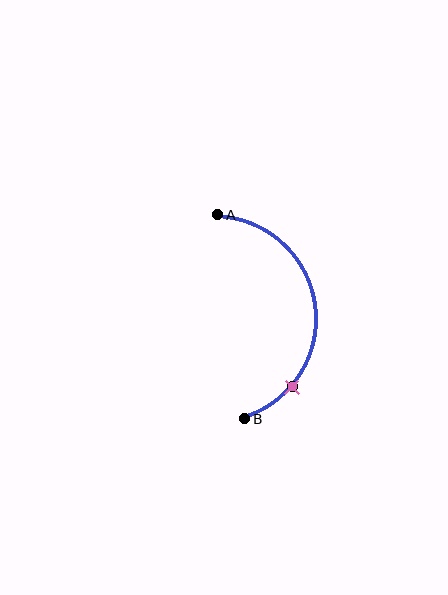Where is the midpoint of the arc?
The arc midpoint is the point on the curve farthest from the straight line joining A and B. It sits to the right of that line.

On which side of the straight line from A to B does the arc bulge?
The arc bulges to the right of the straight line connecting A and B.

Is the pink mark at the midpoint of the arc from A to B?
No. The pink mark lies on the arc but is closer to endpoint B. The arc midpoint would be at the point on the curve equidistant along the arc from both A and B.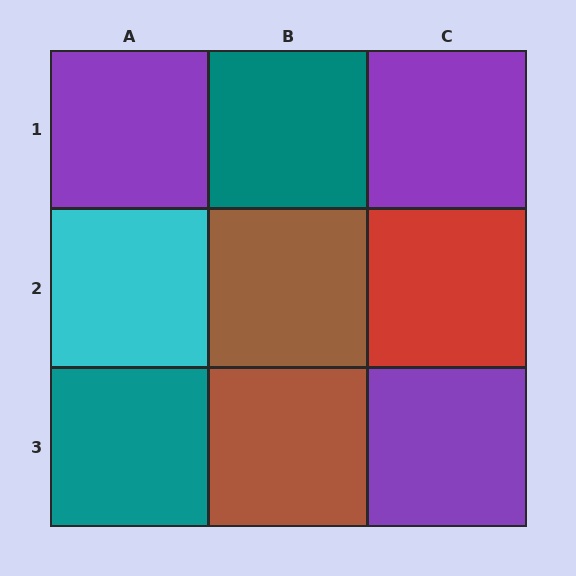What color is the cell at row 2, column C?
Red.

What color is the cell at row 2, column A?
Cyan.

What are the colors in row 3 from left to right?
Teal, brown, purple.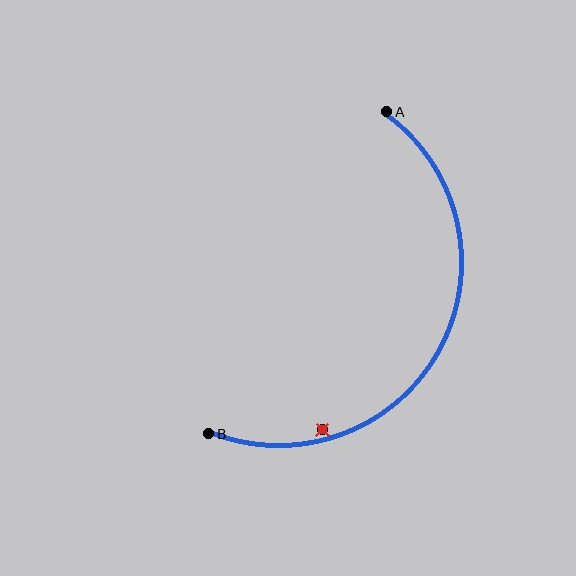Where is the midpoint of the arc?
The arc midpoint is the point on the curve farthest from the straight line joining A and B. It sits to the right of that line.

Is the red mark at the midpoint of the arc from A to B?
No — the red mark does not lie on the arc at all. It sits slightly inside the curve.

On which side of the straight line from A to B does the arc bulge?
The arc bulges to the right of the straight line connecting A and B.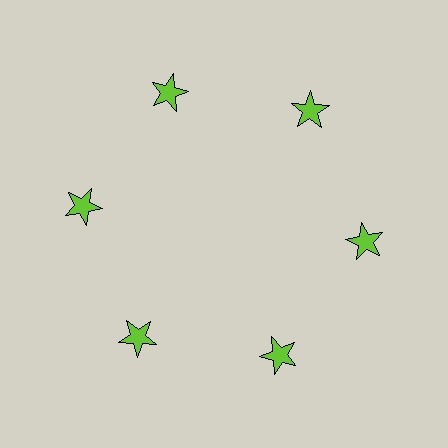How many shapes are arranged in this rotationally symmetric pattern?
There are 6 shapes, arranged in 6 groups of 1.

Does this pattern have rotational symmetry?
Yes, this pattern has 6-fold rotational symmetry. It looks the same after rotating 60 degrees around the center.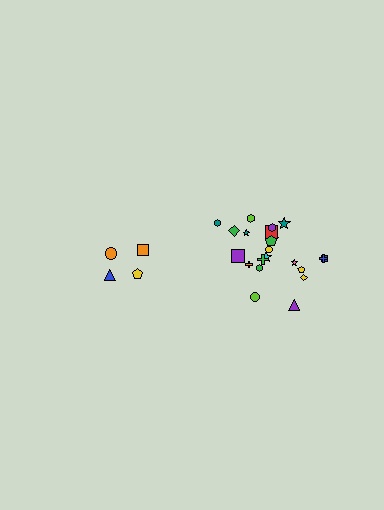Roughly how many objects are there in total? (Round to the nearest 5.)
Roughly 25 objects in total.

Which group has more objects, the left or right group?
The right group.